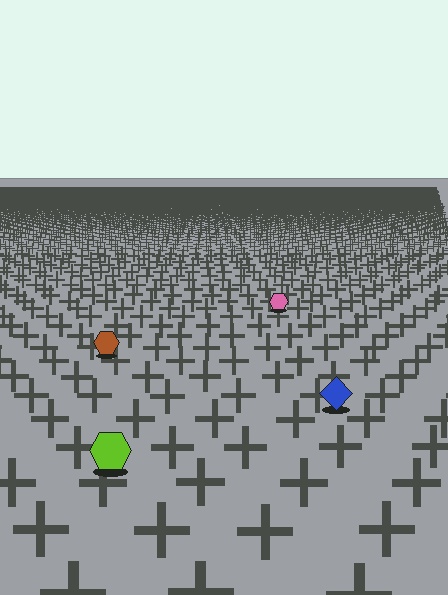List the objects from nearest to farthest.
From nearest to farthest: the lime hexagon, the blue diamond, the brown hexagon, the pink hexagon.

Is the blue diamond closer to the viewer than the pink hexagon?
Yes. The blue diamond is closer — you can tell from the texture gradient: the ground texture is coarser near it.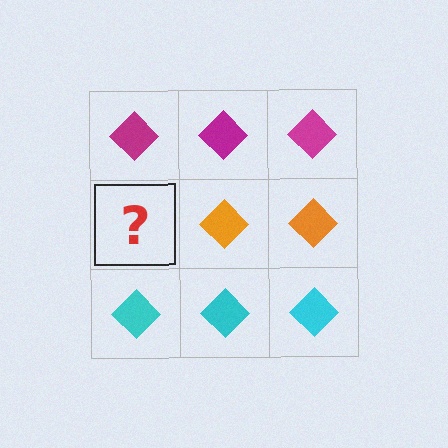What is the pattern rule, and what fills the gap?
The rule is that each row has a consistent color. The gap should be filled with an orange diamond.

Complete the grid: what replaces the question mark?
The question mark should be replaced with an orange diamond.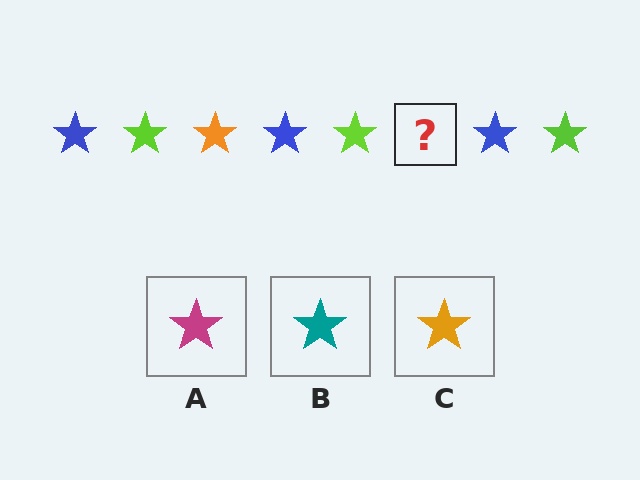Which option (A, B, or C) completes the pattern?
C.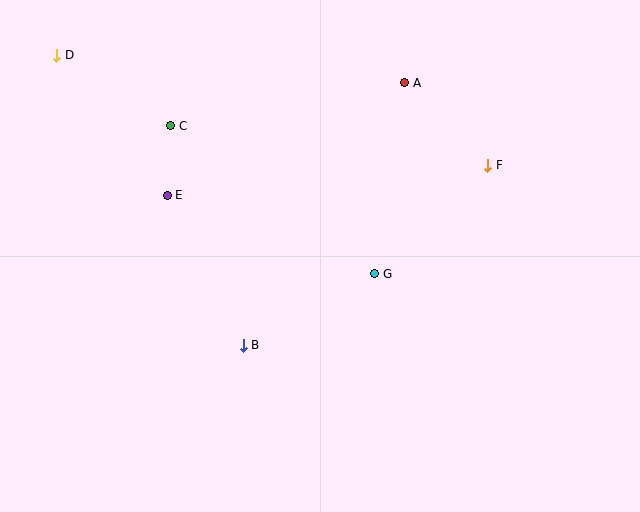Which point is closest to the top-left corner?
Point D is closest to the top-left corner.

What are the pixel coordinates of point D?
Point D is at (57, 55).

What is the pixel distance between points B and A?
The distance between B and A is 308 pixels.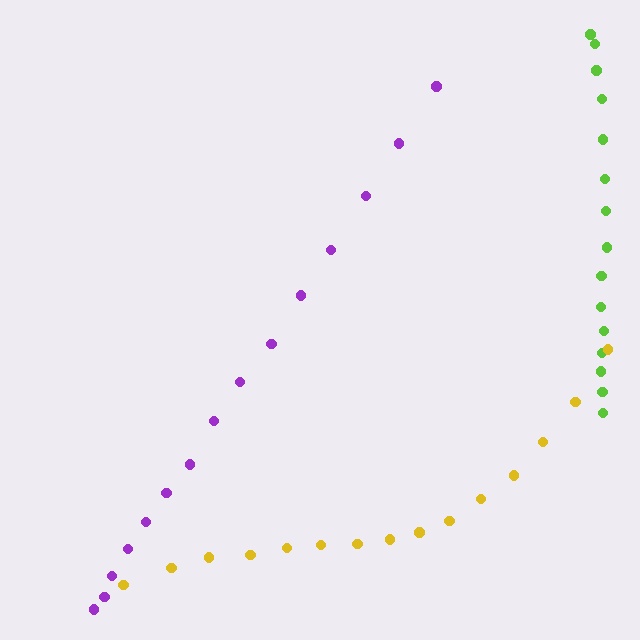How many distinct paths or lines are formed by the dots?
There are 3 distinct paths.